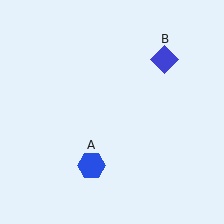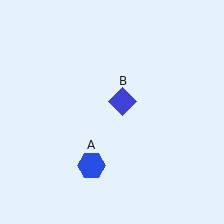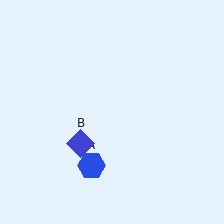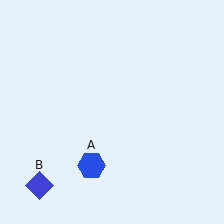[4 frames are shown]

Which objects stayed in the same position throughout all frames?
Blue hexagon (object A) remained stationary.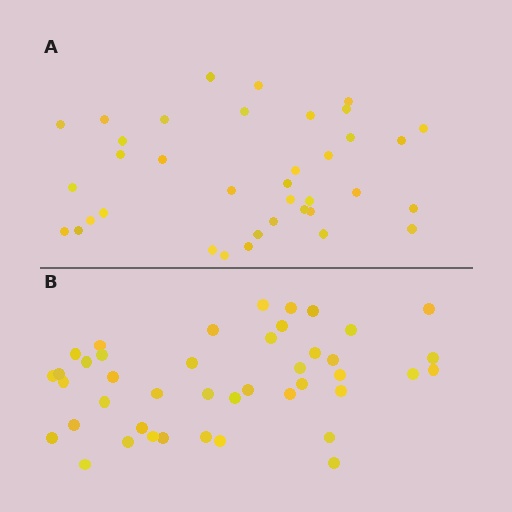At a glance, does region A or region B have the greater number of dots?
Region B (the bottom region) has more dots.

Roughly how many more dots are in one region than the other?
Region B has about 6 more dots than region A.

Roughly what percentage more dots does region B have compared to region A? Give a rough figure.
About 15% more.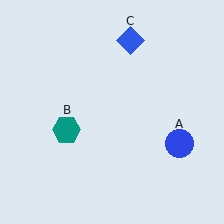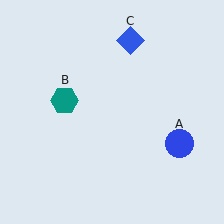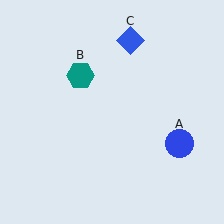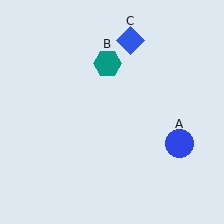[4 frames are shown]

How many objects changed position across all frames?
1 object changed position: teal hexagon (object B).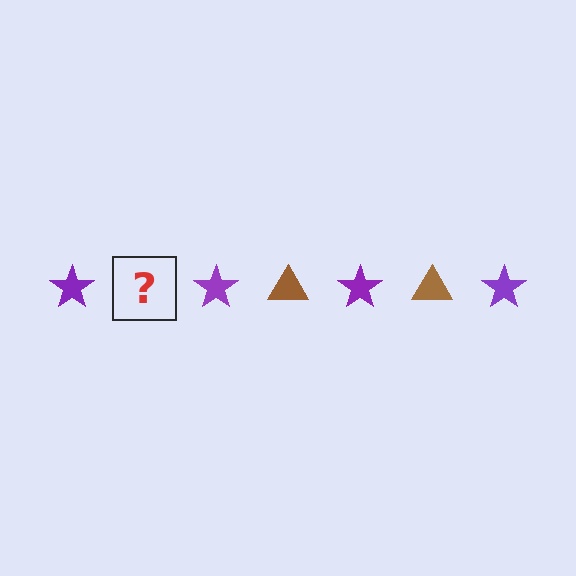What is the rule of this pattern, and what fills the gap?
The rule is that the pattern alternates between purple star and brown triangle. The gap should be filled with a brown triangle.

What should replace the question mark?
The question mark should be replaced with a brown triangle.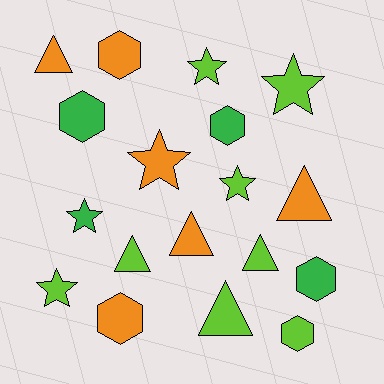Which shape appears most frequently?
Triangle, with 6 objects.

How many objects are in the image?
There are 18 objects.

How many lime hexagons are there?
There is 1 lime hexagon.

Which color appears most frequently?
Lime, with 8 objects.